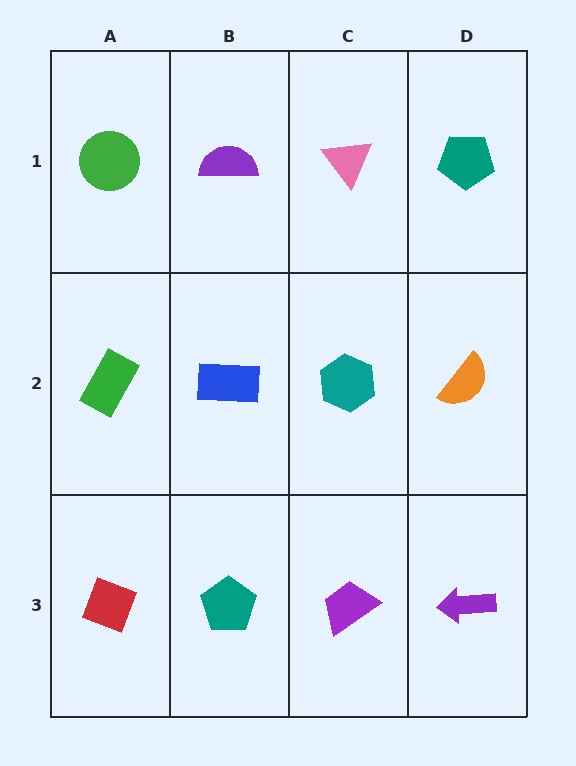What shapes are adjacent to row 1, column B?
A blue rectangle (row 2, column B), a green circle (row 1, column A), a pink triangle (row 1, column C).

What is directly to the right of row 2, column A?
A blue rectangle.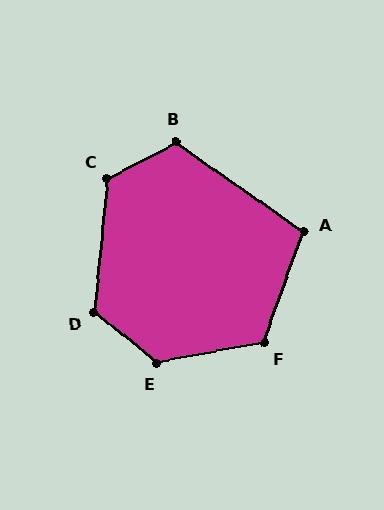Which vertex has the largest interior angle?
E, at approximately 130 degrees.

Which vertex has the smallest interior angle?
A, at approximately 106 degrees.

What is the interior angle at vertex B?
Approximately 117 degrees (obtuse).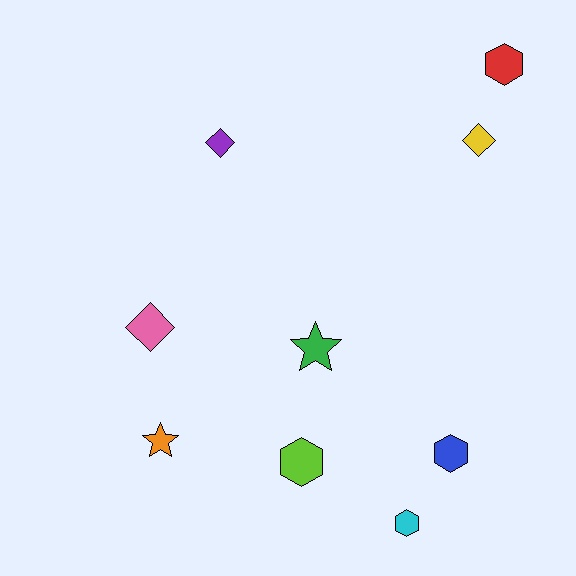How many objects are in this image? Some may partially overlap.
There are 9 objects.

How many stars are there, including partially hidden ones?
There are 2 stars.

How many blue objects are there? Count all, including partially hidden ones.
There is 1 blue object.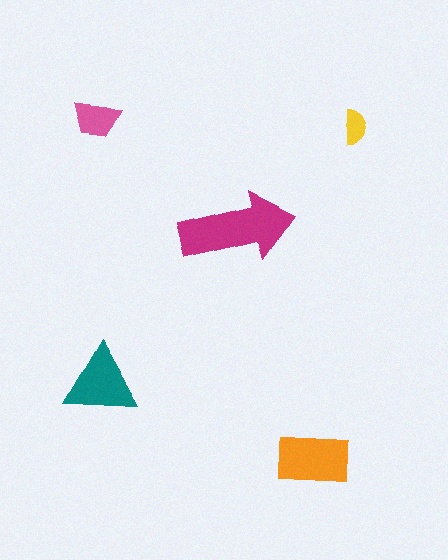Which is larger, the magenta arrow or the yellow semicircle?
The magenta arrow.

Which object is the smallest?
The yellow semicircle.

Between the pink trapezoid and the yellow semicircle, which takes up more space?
The pink trapezoid.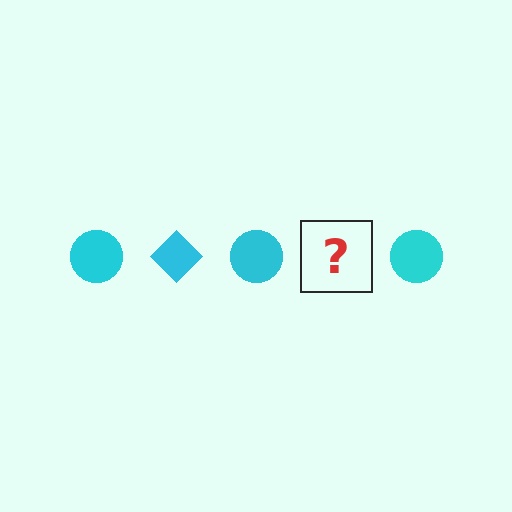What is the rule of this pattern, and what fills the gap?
The rule is that the pattern cycles through circle, diamond shapes in cyan. The gap should be filled with a cyan diamond.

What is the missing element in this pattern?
The missing element is a cyan diamond.